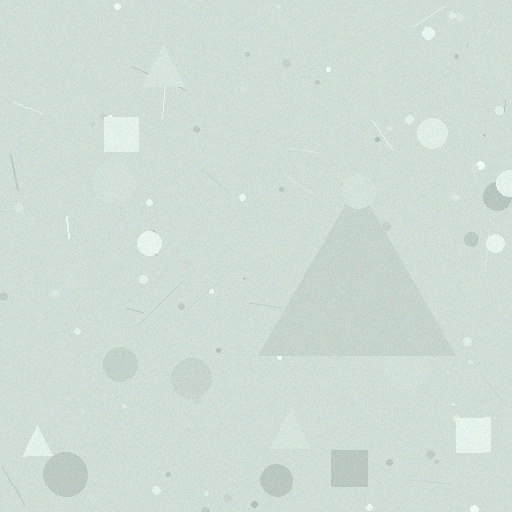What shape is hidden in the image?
A triangle is hidden in the image.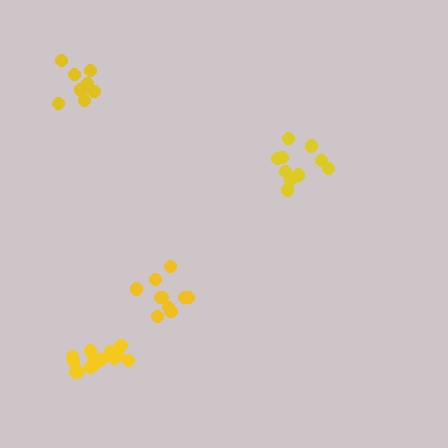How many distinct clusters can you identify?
There are 4 distinct clusters.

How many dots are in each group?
Group 1: 10 dots, Group 2: 11 dots, Group 3: 15 dots, Group 4: 10 dots (46 total).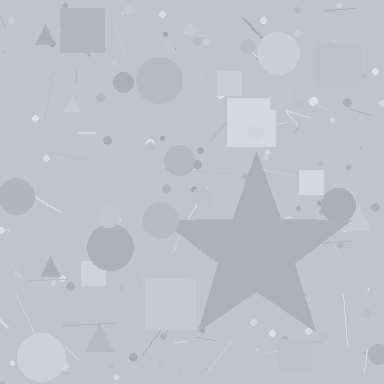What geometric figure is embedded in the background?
A star is embedded in the background.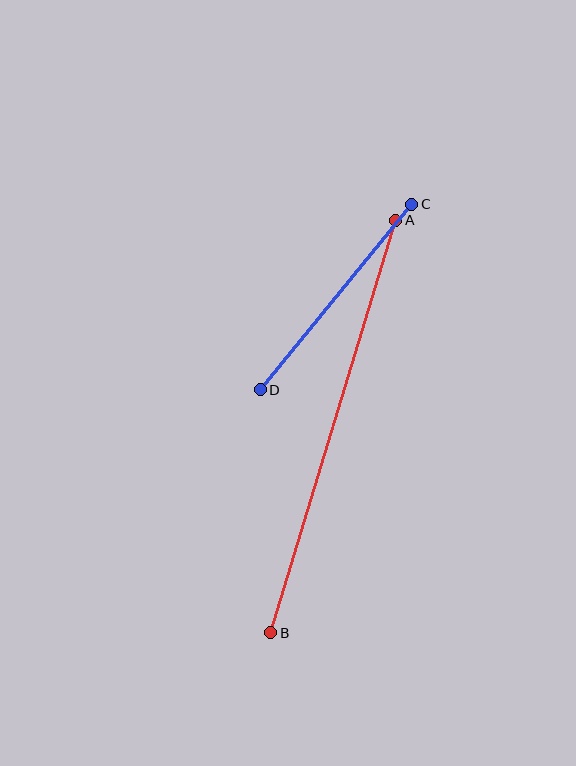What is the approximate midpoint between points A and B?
The midpoint is at approximately (333, 427) pixels.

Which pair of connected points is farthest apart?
Points A and B are farthest apart.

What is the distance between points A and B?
The distance is approximately 431 pixels.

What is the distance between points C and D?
The distance is approximately 239 pixels.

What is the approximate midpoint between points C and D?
The midpoint is at approximately (336, 297) pixels.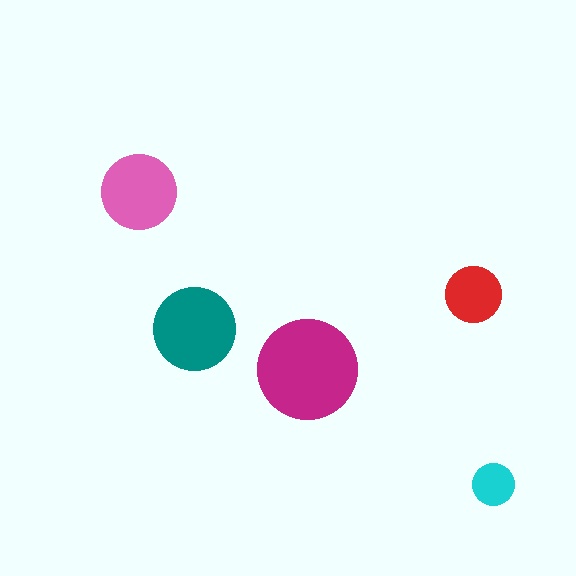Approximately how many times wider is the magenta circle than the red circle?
About 2 times wider.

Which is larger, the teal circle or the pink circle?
The teal one.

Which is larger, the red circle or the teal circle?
The teal one.